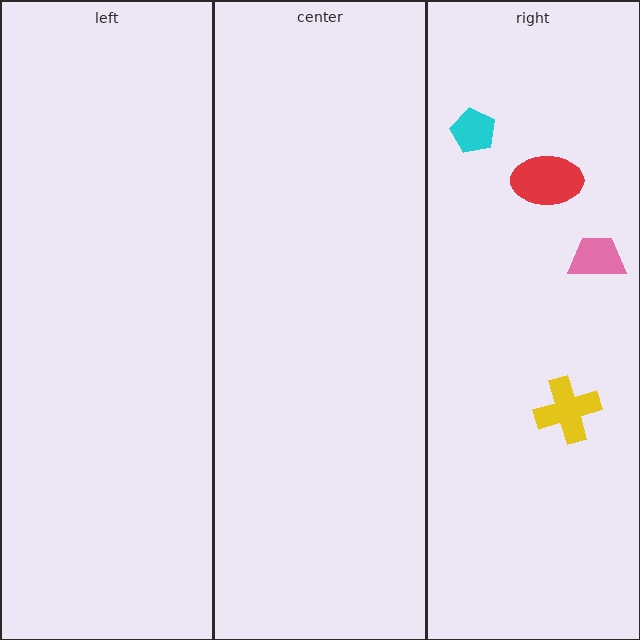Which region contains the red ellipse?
The right region.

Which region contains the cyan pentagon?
The right region.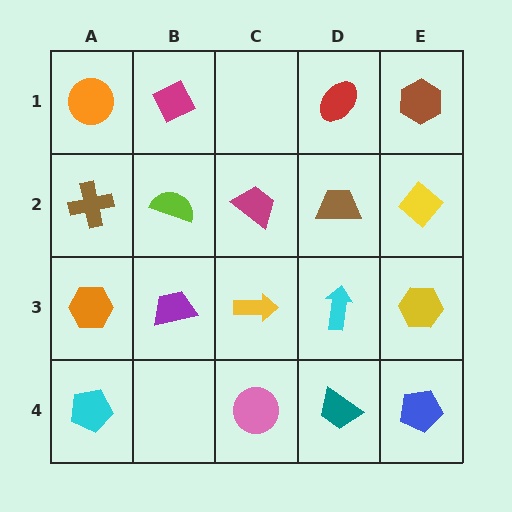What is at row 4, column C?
A pink circle.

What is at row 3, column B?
A purple trapezoid.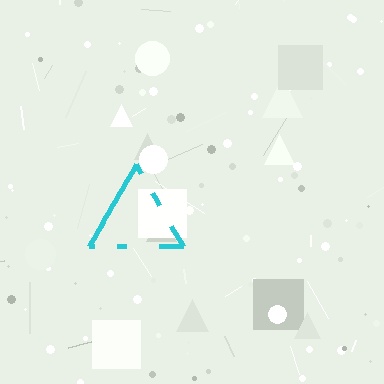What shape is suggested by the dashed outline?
The dashed outline suggests a triangle.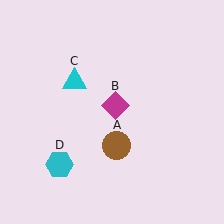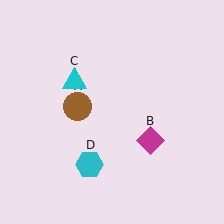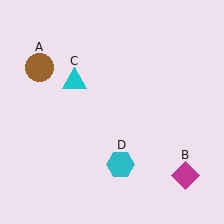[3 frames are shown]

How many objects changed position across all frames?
3 objects changed position: brown circle (object A), magenta diamond (object B), cyan hexagon (object D).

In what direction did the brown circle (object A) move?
The brown circle (object A) moved up and to the left.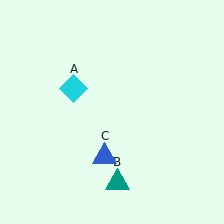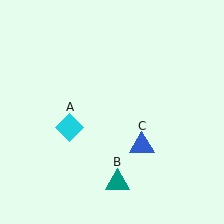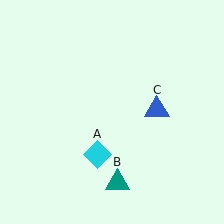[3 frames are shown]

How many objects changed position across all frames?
2 objects changed position: cyan diamond (object A), blue triangle (object C).